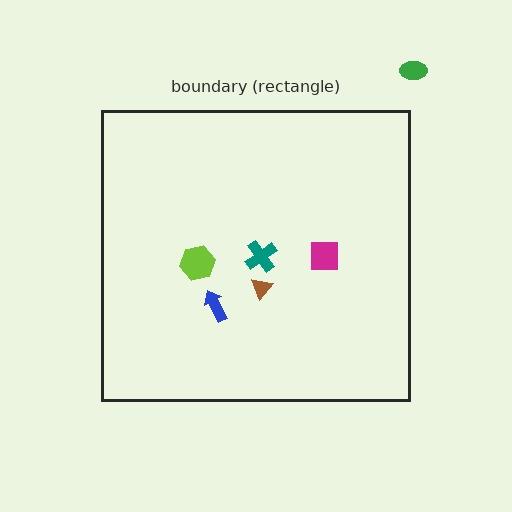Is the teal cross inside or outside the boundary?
Inside.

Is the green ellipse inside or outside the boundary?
Outside.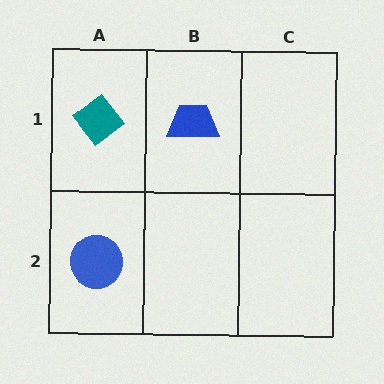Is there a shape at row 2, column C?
No, that cell is empty.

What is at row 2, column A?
A blue circle.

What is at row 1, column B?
A blue trapezoid.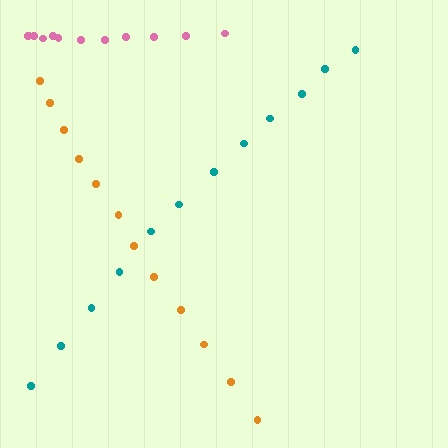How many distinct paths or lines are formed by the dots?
There are 3 distinct paths.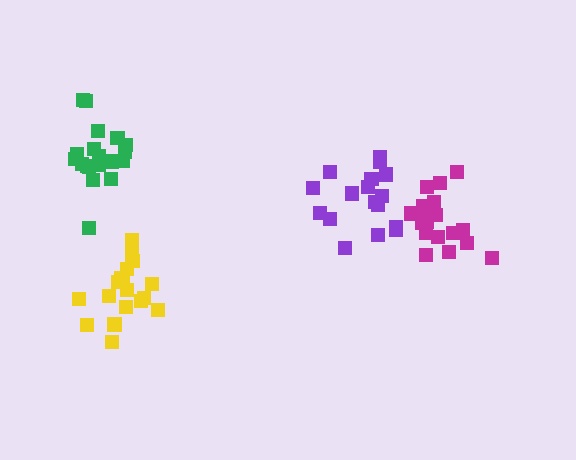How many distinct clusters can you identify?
There are 4 distinct clusters.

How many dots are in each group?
Group 1: 19 dots, Group 2: 19 dots, Group 3: 18 dots, Group 4: 18 dots (74 total).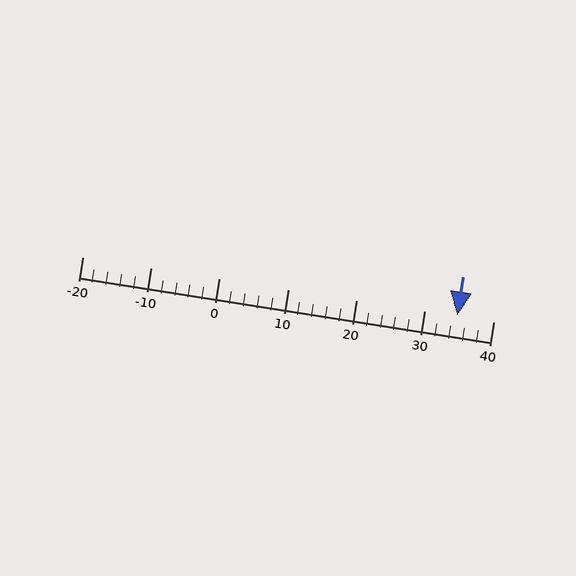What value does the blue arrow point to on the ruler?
The blue arrow points to approximately 35.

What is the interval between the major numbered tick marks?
The major tick marks are spaced 10 units apart.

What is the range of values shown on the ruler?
The ruler shows values from -20 to 40.